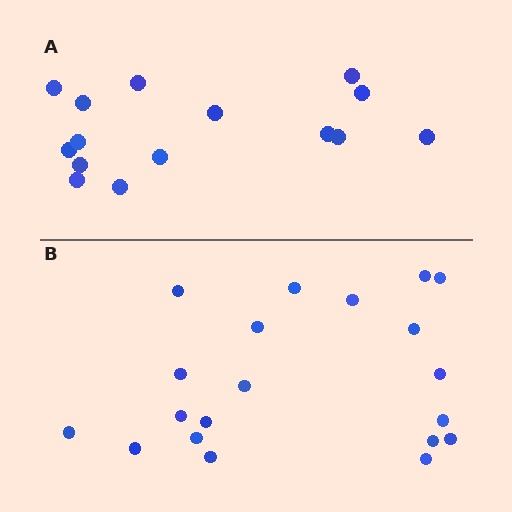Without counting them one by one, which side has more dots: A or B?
Region B (the bottom region) has more dots.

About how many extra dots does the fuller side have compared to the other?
Region B has about 5 more dots than region A.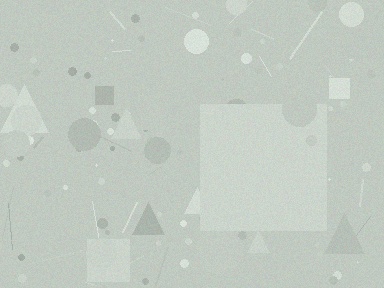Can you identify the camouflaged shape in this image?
The camouflaged shape is a square.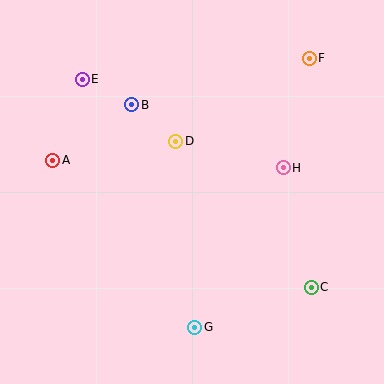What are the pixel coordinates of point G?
Point G is at (195, 327).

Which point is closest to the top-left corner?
Point E is closest to the top-left corner.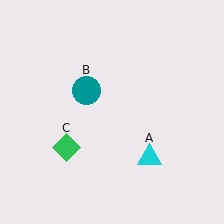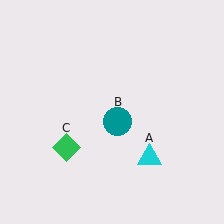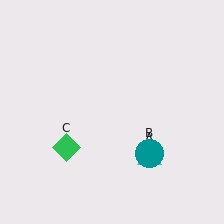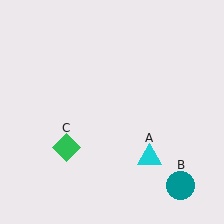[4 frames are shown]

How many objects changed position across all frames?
1 object changed position: teal circle (object B).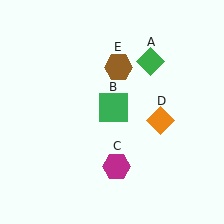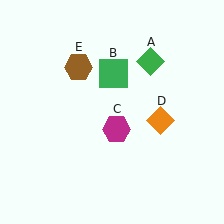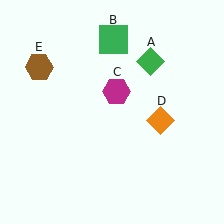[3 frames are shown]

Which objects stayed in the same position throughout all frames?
Green diamond (object A) and orange diamond (object D) remained stationary.